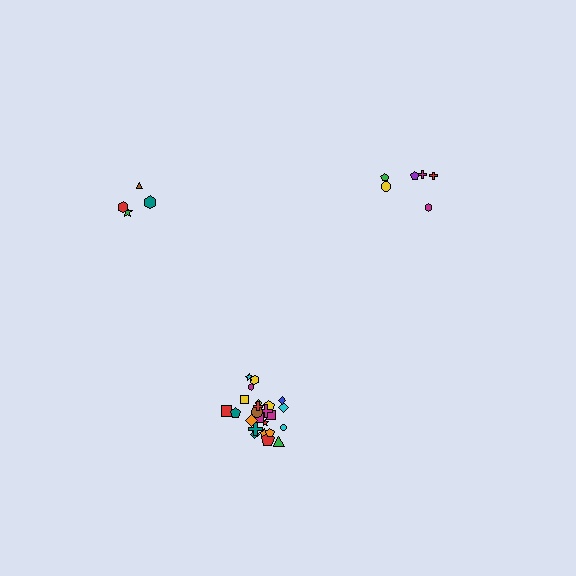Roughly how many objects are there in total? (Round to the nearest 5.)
Roughly 35 objects in total.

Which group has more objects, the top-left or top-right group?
The top-right group.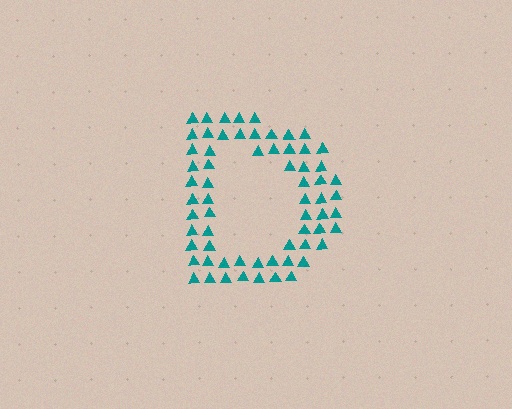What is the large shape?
The large shape is the letter D.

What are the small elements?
The small elements are triangles.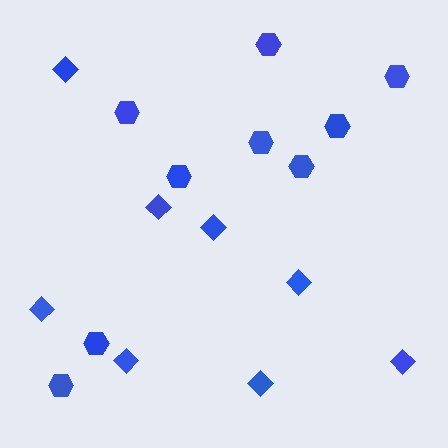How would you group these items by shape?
There are 2 groups: one group of diamonds (8) and one group of hexagons (9).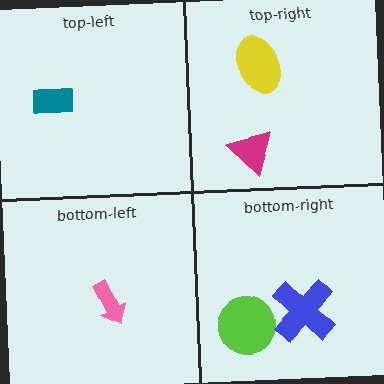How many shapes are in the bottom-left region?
1.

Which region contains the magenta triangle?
The top-right region.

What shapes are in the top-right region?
The yellow ellipse, the magenta triangle.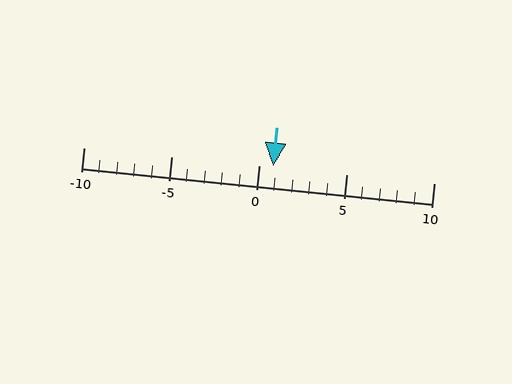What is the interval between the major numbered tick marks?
The major tick marks are spaced 5 units apart.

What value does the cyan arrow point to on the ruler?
The cyan arrow points to approximately 1.